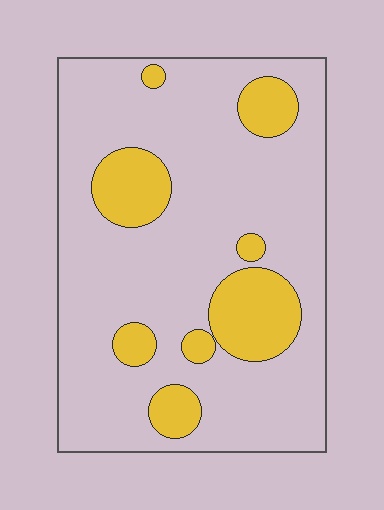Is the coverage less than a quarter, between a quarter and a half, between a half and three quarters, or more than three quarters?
Less than a quarter.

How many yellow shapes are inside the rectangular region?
8.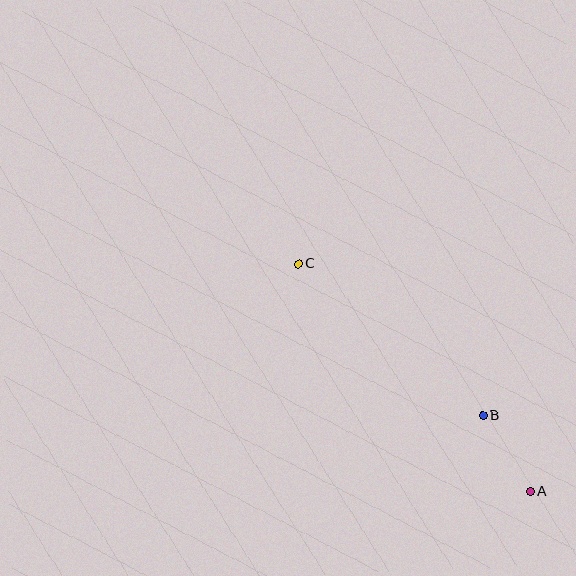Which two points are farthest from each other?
Points A and C are farthest from each other.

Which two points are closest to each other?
Points A and B are closest to each other.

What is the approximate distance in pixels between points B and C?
The distance between B and C is approximately 239 pixels.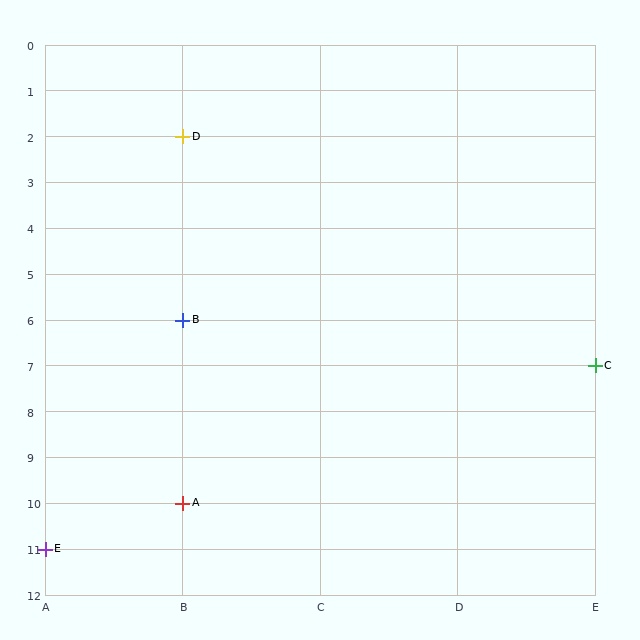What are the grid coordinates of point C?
Point C is at grid coordinates (E, 7).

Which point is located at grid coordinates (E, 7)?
Point C is at (E, 7).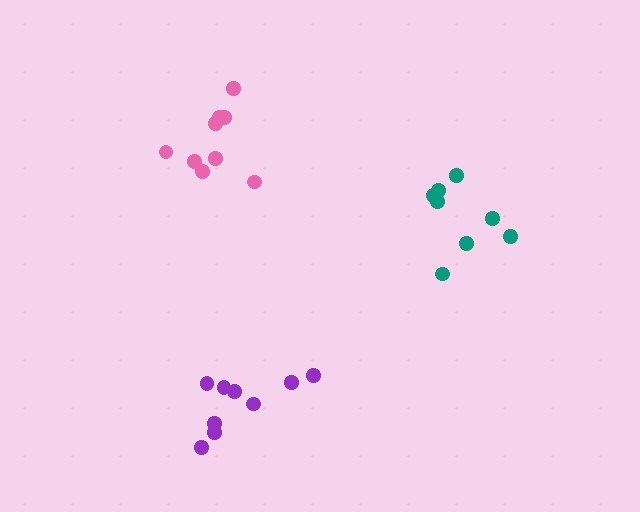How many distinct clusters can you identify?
There are 3 distinct clusters.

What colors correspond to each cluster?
The clusters are colored: teal, pink, purple.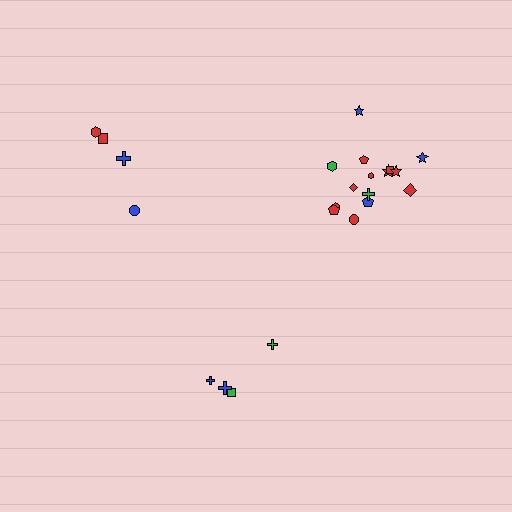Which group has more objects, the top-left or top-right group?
The top-right group.